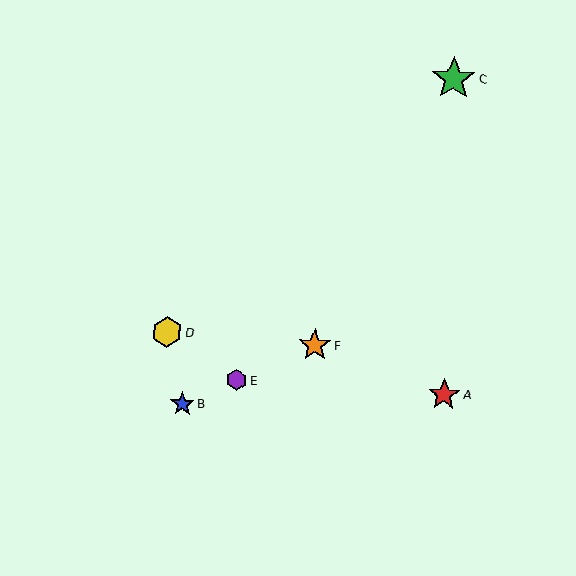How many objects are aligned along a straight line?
3 objects (B, E, F) are aligned along a straight line.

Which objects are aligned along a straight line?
Objects B, E, F are aligned along a straight line.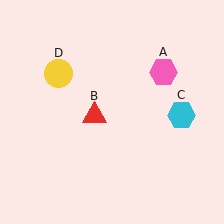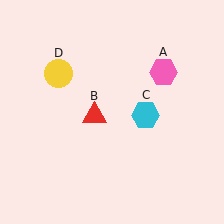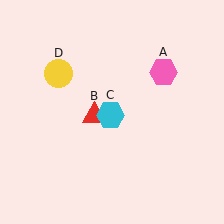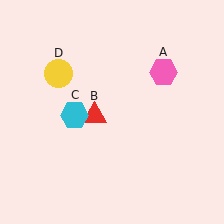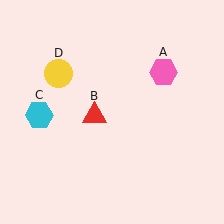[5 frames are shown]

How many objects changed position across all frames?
1 object changed position: cyan hexagon (object C).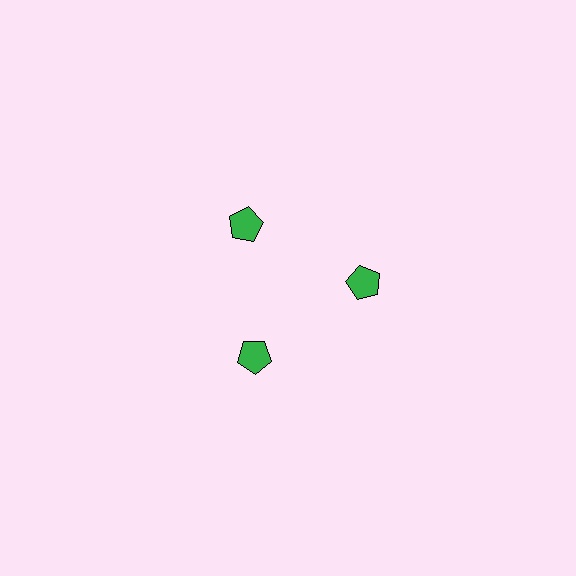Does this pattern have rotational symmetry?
Yes, this pattern has 3-fold rotational symmetry. It looks the same after rotating 120 degrees around the center.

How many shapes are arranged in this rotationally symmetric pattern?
There are 3 shapes, arranged in 3 groups of 1.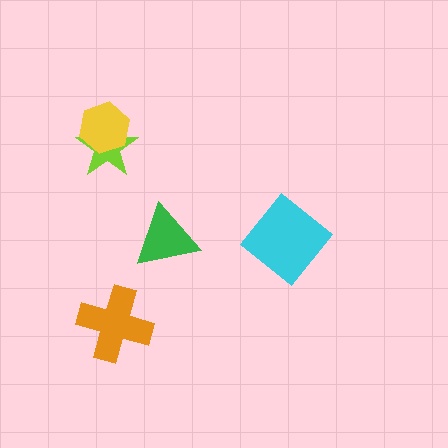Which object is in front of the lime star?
The yellow hexagon is in front of the lime star.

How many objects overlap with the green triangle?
0 objects overlap with the green triangle.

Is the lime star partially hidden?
Yes, it is partially covered by another shape.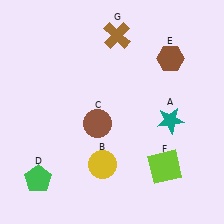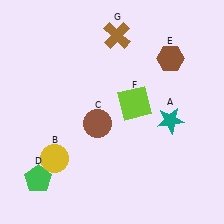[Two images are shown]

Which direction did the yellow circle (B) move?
The yellow circle (B) moved left.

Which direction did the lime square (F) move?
The lime square (F) moved up.